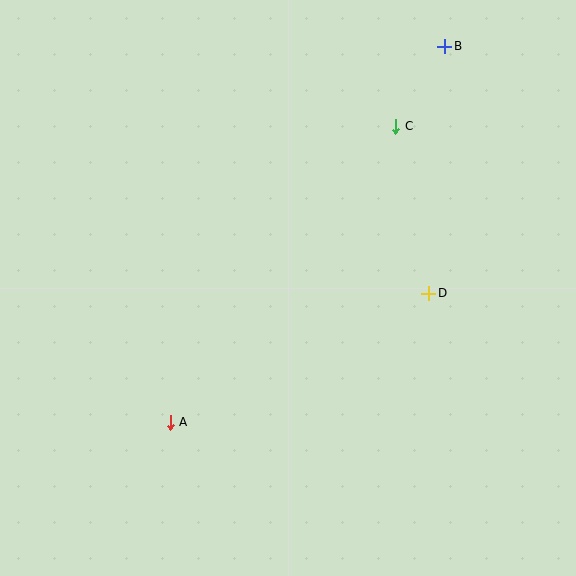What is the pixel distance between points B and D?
The distance between B and D is 247 pixels.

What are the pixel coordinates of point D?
Point D is at (429, 293).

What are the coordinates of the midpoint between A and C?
The midpoint between A and C is at (283, 274).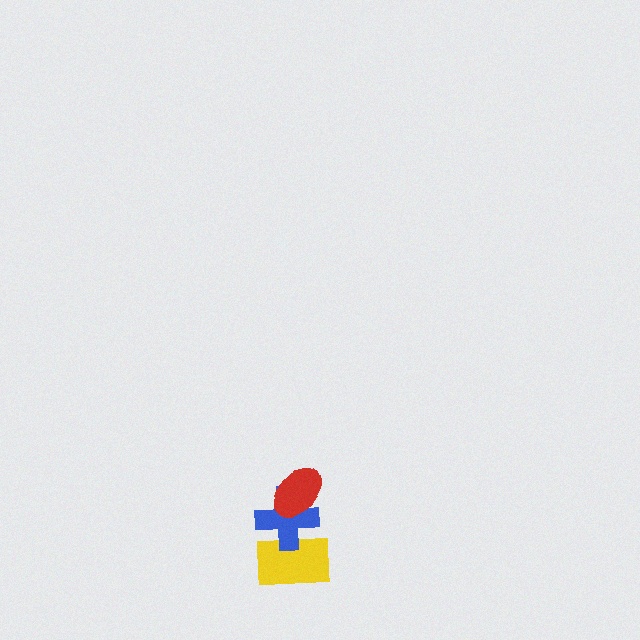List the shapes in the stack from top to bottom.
From top to bottom: the red ellipse, the blue cross, the yellow rectangle.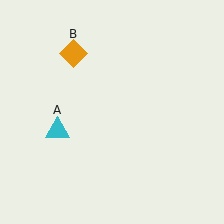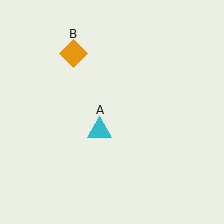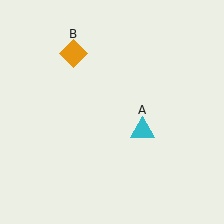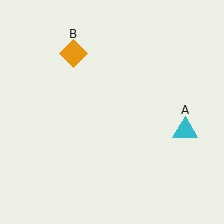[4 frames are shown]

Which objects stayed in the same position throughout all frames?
Orange diamond (object B) remained stationary.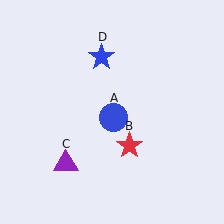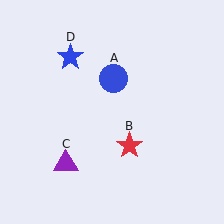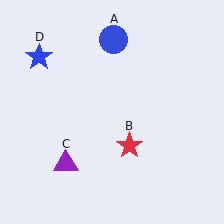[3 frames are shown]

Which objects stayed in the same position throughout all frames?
Red star (object B) and purple triangle (object C) remained stationary.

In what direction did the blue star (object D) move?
The blue star (object D) moved left.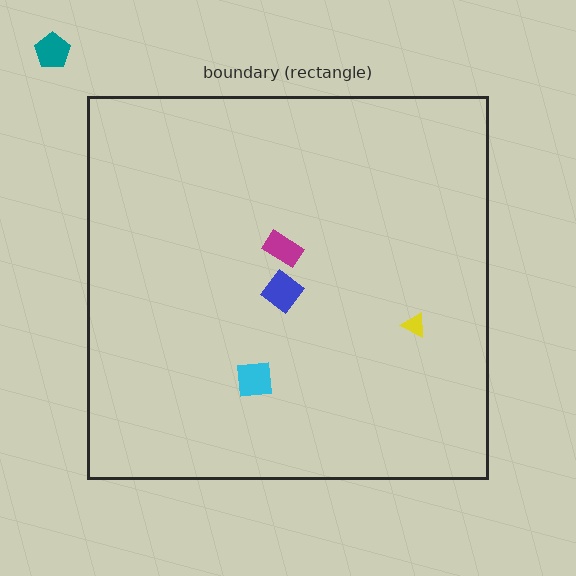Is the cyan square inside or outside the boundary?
Inside.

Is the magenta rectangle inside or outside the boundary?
Inside.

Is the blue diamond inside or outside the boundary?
Inside.